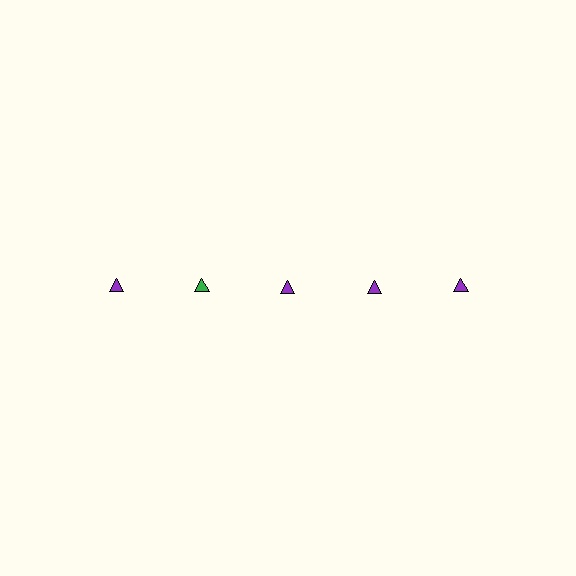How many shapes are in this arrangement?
There are 5 shapes arranged in a grid pattern.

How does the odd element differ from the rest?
It has a different color: green instead of purple.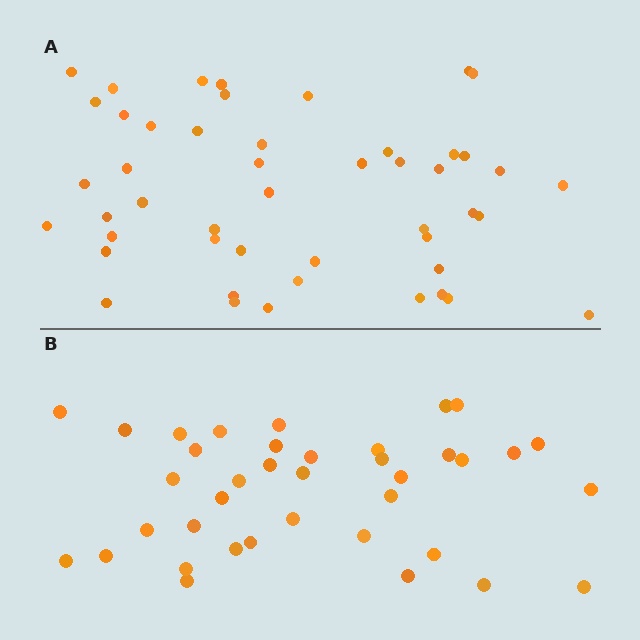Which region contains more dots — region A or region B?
Region A (the top region) has more dots.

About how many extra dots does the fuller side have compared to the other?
Region A has roughly 10 or so more dots than region B.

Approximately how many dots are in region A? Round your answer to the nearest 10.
About 50 dots. (The exact count is 48, which rounds to 50.)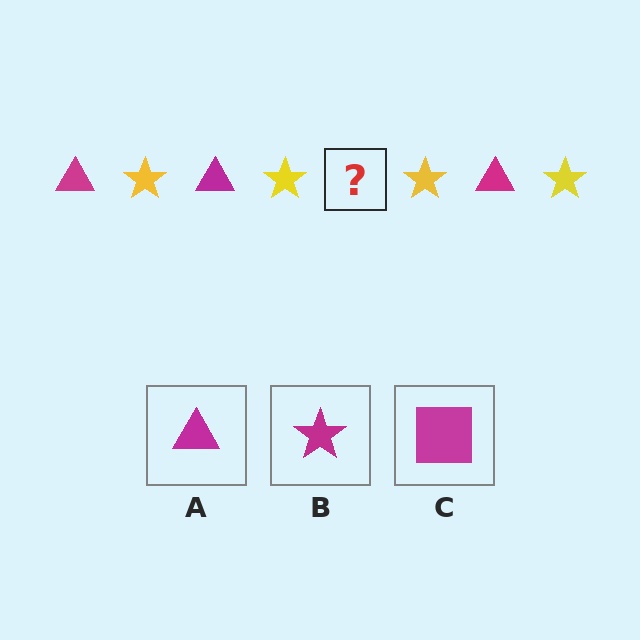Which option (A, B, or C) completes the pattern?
A.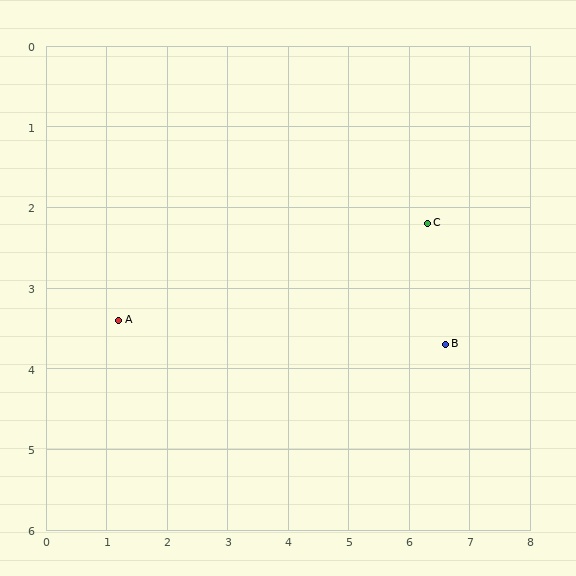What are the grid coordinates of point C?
Point C is at approximately (6.3, 2.2).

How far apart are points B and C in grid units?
Points B and C are about 1.5 grid units apart.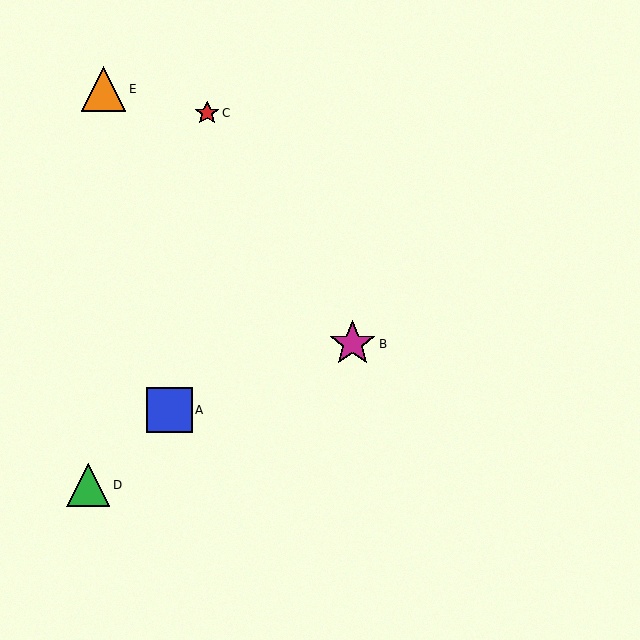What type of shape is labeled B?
Shape B is a magenta star.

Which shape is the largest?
The magenta star (labeled B) is the largest.